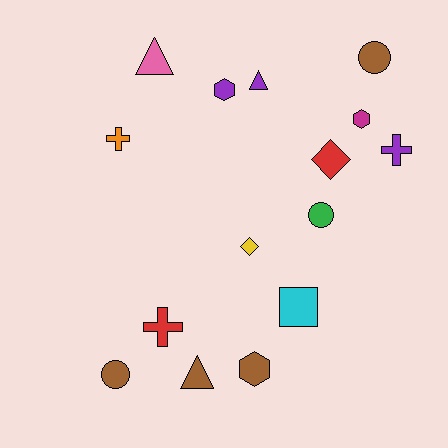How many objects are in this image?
There are 15 objects.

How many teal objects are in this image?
There are no teal objects.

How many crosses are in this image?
There are 3 crosses.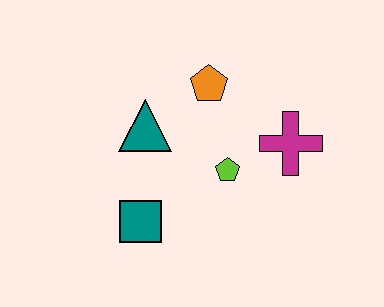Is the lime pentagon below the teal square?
No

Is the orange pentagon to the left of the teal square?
No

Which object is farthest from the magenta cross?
The teal square is farthest from the magenta cross.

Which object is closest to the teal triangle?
The orange pentagon is closest to the teal triangle.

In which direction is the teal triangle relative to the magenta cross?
The teal triangle is to the left of the magenta cross.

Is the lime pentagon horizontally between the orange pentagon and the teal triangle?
No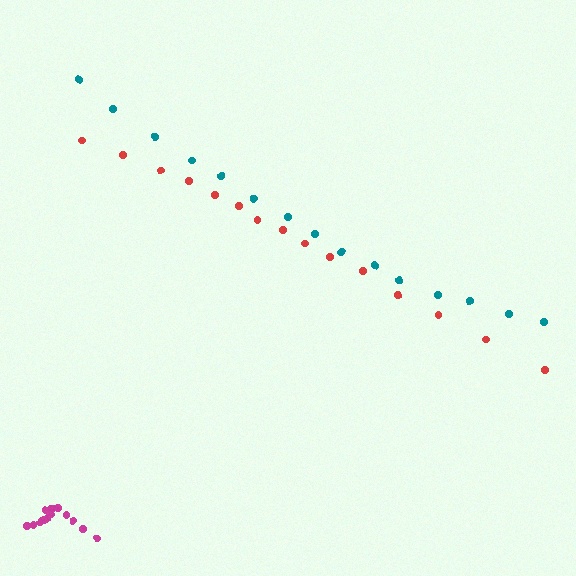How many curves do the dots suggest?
There are 3 distinct paths.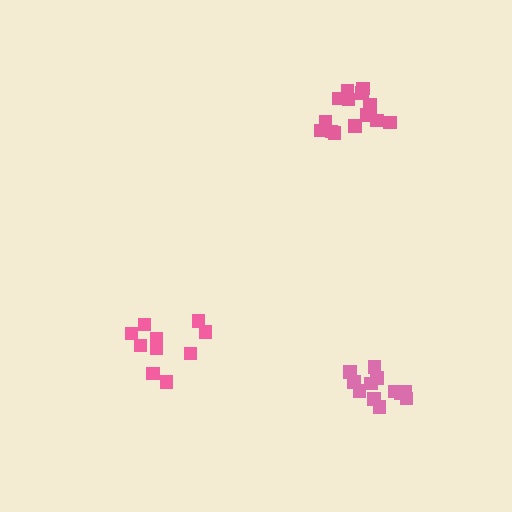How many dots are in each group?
Group 1: 12 dots, Group 2: 15 dots, Group 3: 10 dots (37 total).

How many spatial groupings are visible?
There are 3 spatial groupings.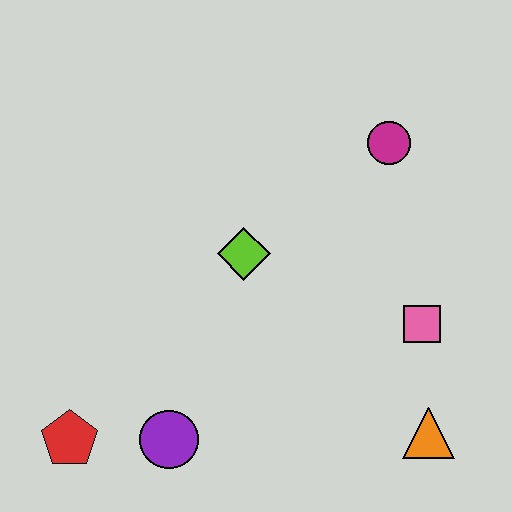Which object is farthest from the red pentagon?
The magenta circle is farthest from the red pentagon.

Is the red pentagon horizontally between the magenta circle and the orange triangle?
No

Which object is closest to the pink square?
The orange triangle is closest to the pink square.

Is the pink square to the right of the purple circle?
Yes